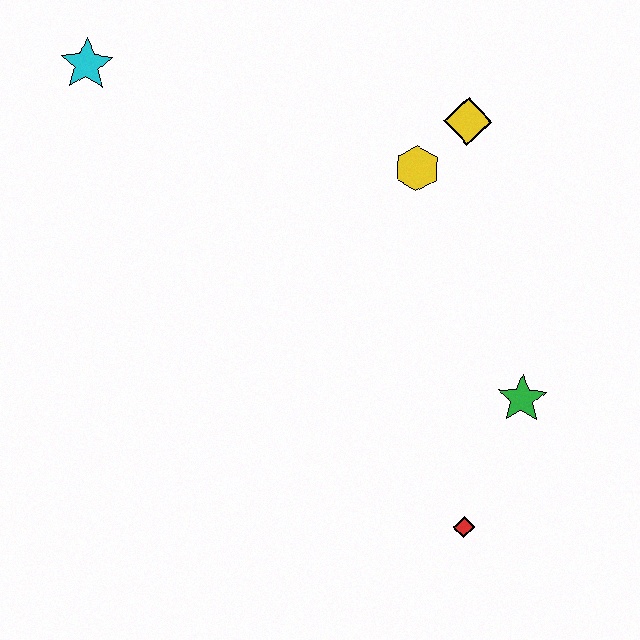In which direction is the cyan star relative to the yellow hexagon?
The cyan star is to the left of the yellow hexagon.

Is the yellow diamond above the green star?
Yes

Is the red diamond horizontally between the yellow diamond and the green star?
Yes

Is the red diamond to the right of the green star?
No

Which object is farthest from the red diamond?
The cyan star is farthest from the red diamond.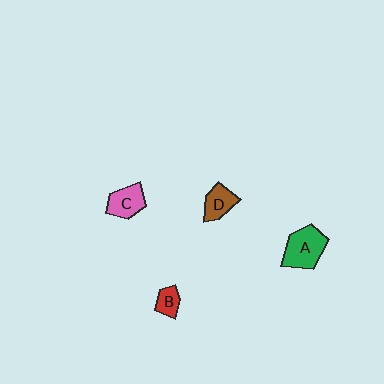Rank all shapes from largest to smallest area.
From largest to smallest: A (green), C (pink), D (brown), B (red).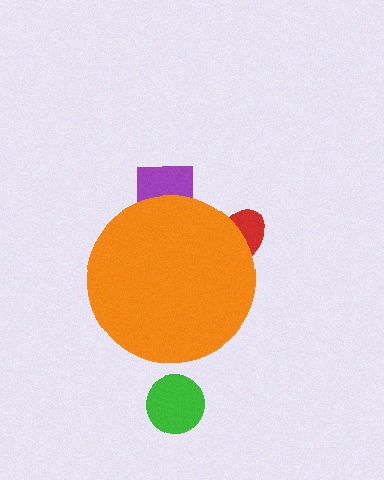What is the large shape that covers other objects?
An orange circle.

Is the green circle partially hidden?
No, the green circle is fully visible.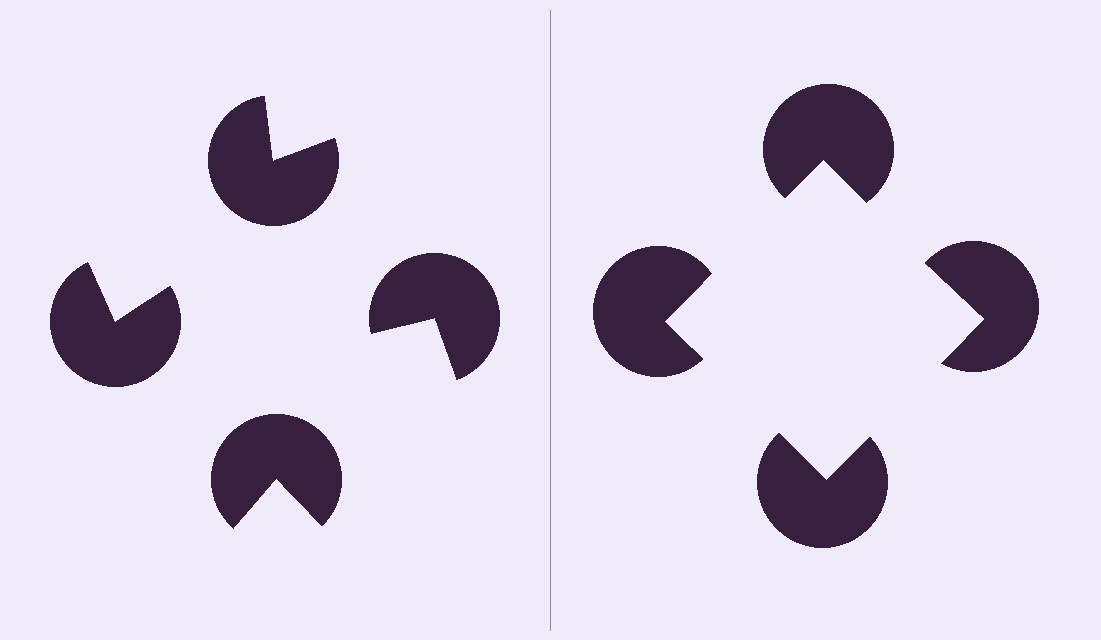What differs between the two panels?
The pac-man discs are positioned identically on both sides; only the wedge orientations differ. On the right they align to a square; on the left they are misaligned.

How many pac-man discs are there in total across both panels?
8 — 4 on each side.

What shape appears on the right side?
An illusory square.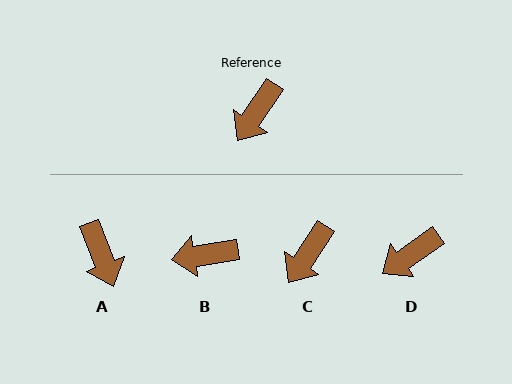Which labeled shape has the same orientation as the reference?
C.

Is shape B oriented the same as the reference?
No, it is off by about 47 degrees.